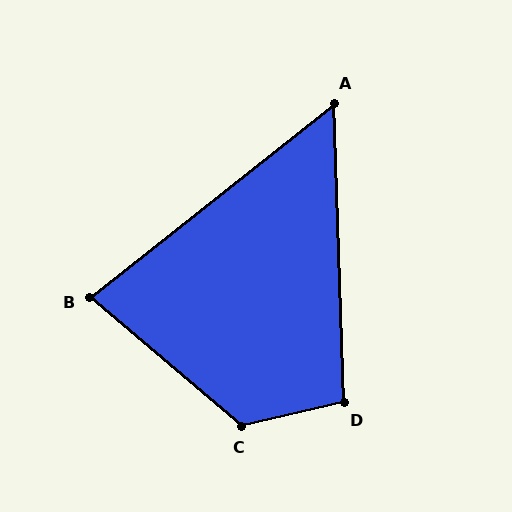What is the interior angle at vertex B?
Approximately 79 degrees (acute).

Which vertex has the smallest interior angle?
A, at approximately 53 degrees.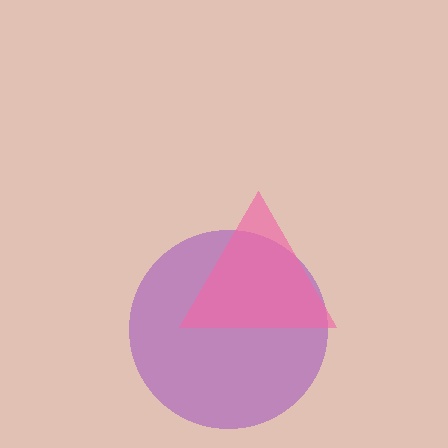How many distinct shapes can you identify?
There are 2 distinct shapes: a purple circle, a pink triangle.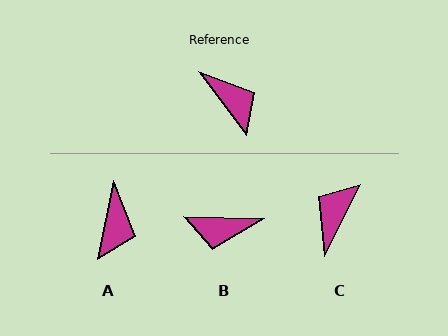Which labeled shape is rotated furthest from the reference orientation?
B, about 128 degrees away.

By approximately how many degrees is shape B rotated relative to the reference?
Approximately 128 degrees clockwise.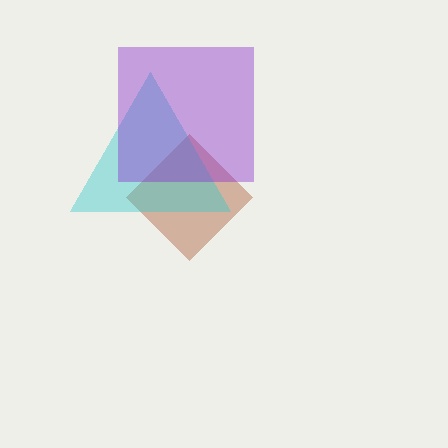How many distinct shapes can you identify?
There are 3 distinct shapes: a brown diamond, a cyan triangle, a purple square.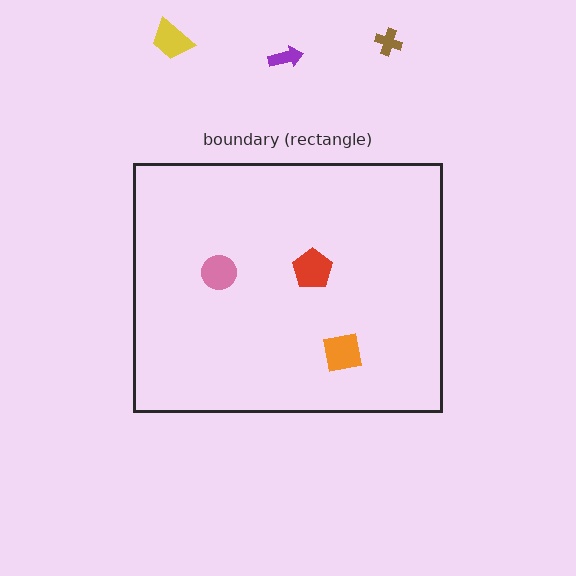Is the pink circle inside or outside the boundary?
Inside.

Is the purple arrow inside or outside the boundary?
Outside.